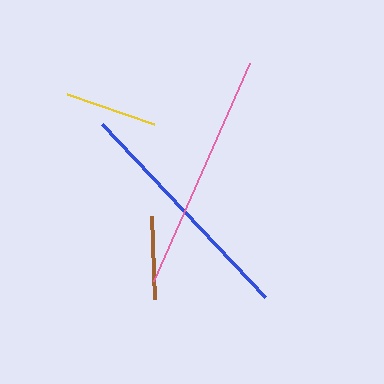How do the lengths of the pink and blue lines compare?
The pink and blue lines are approximately the same length.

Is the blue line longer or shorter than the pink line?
The pink line is longer than the blue line.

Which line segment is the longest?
The pink line is the longest at approximately 239 pixels.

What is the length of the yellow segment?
The yellow segment is approximately 92 pixels long.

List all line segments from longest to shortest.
From longest to shortest: pink, blue, yellow, brown.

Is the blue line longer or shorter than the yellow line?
The blue line is longer than the yellow line.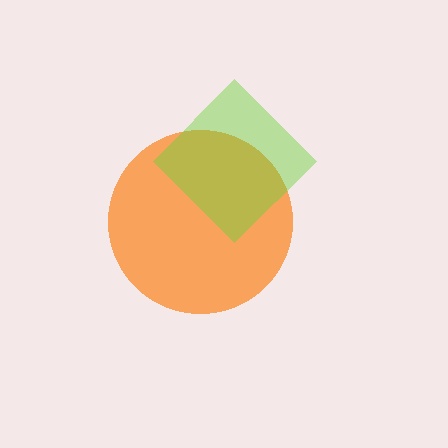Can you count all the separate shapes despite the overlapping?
Yes, there are 2 separate shapes.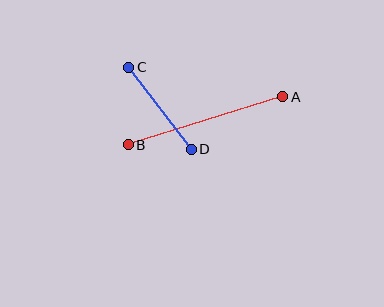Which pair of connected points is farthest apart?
Points A and B are farthest apart.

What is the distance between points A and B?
The distance is approximately 162 pixels.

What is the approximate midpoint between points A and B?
The midpoint is at approximately (205, 121) pixels.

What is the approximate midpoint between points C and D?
The midpoint is at approximately (160, 108) pixels.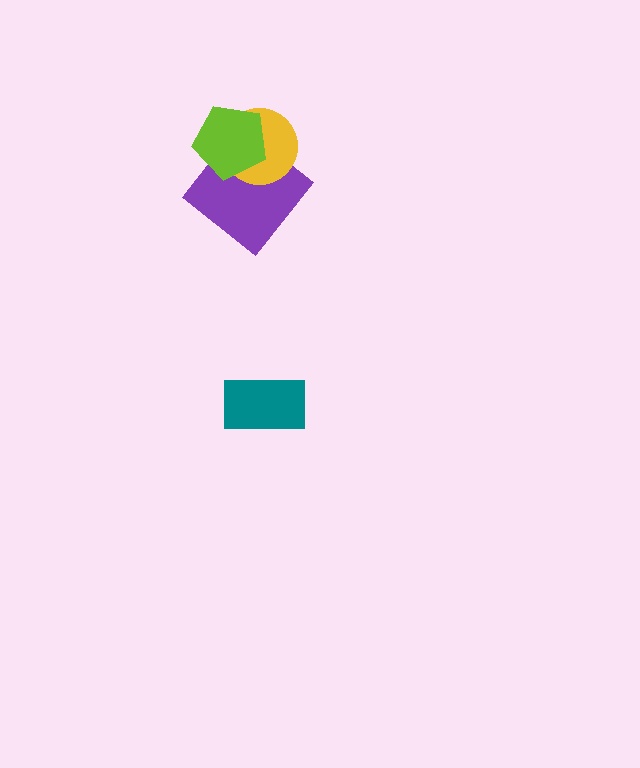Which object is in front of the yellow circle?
The lime pentagon is in front of the yellow circle.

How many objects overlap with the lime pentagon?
2 objects overlap with the lime pentagon.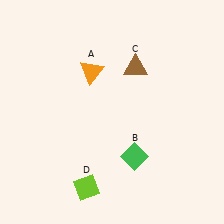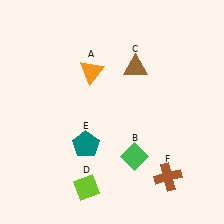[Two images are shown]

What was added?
A teal pentagon (E), a brown cross (F) were added in Image 2.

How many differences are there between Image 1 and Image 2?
There are 2 differences between the two images.